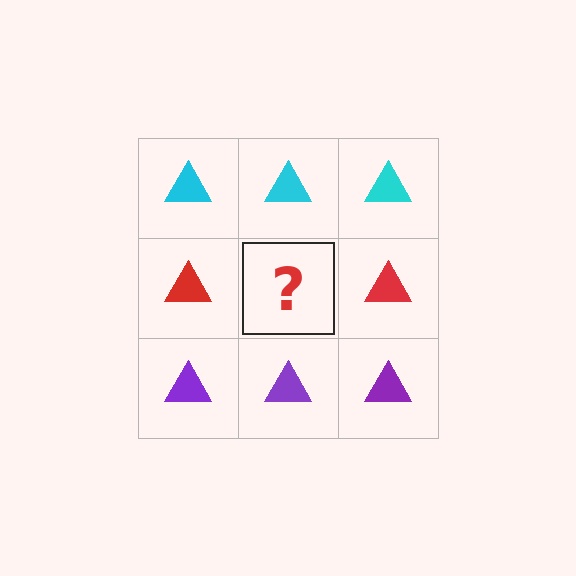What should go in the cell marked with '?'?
The missing cell should contain a red triangle.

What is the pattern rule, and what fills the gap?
The rule is that each row has a consistent color. The gap should be filled with a red triangle.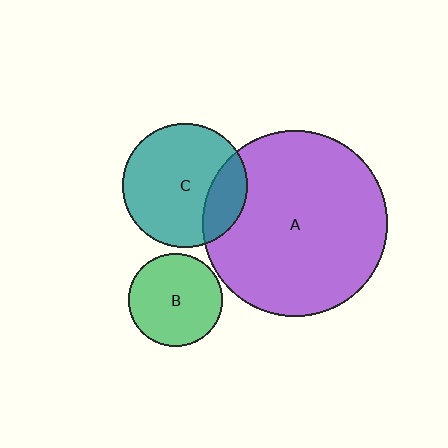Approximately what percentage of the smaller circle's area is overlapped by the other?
Approximately 20%.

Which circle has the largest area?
Circle A (purple).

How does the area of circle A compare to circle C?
Approximately 2.2 times.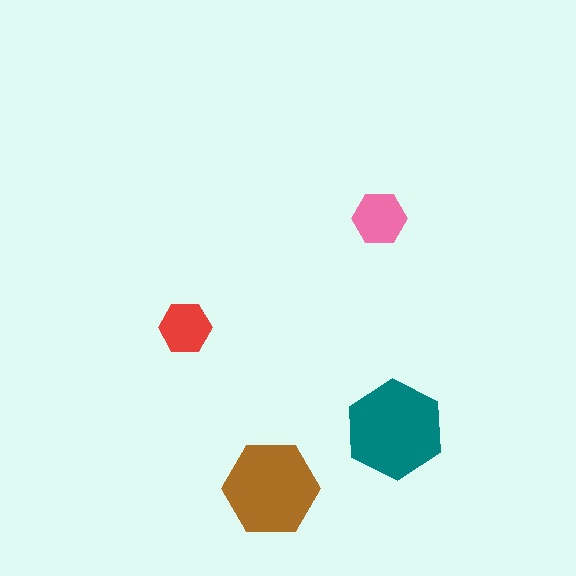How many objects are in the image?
There are 4 objects in the image.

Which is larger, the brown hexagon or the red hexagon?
The brown one.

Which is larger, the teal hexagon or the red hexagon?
The teal one.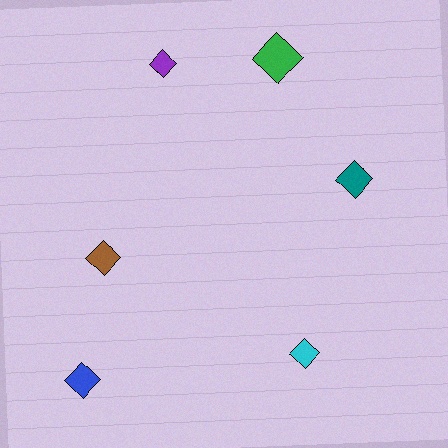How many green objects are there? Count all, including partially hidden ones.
There is 1 green object.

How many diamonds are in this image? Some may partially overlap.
There are 6 diamonds.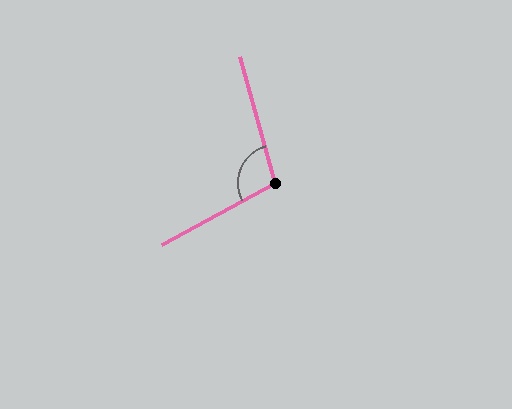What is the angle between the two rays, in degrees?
Approximately 103 degrees.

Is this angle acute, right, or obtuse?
It is obtuse.